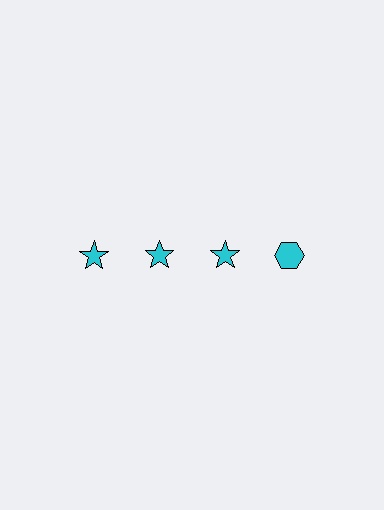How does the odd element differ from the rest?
It has a different shape: hexagon instead of star.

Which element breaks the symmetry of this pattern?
The cyan hexagon in the top row, second from right column breaks the symmetry. All other shapes are cyan stars.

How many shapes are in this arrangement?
There are 4 shapes arranged in a grid pattern.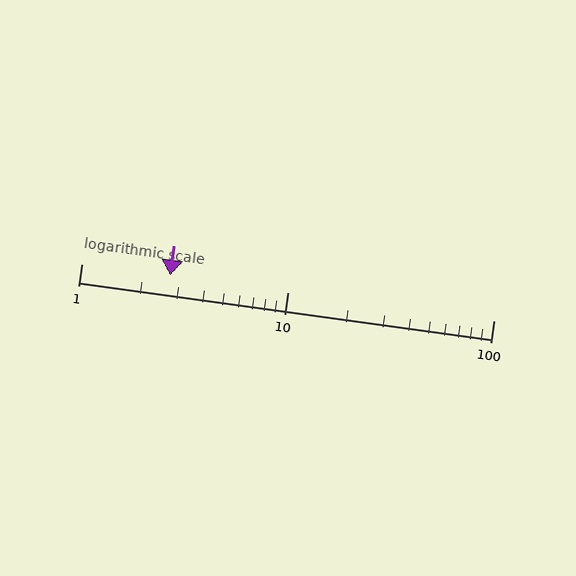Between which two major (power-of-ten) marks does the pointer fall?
The pointer is between 1 and 10.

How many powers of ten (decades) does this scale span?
The scale spans 2 decades, from 1 to 100.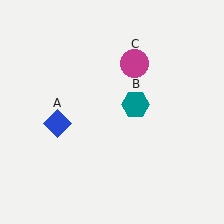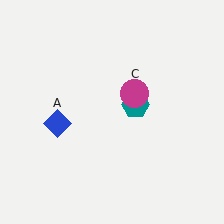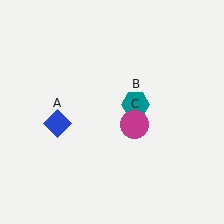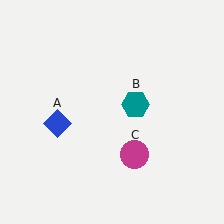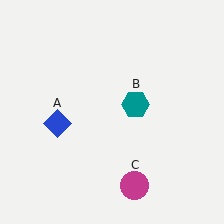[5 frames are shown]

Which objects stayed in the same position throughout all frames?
Blue diamond (object A) and teal hexagon (object B) remained stationary.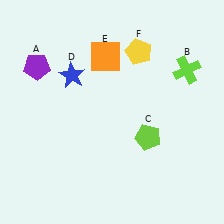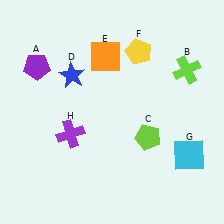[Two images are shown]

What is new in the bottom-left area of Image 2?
A purple cross (H) was added in the bottom-left area of Image 2.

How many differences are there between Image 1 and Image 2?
There are 2 differences between the two images.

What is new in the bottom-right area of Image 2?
A cyan square (G) was added in the bottom-right area of Image 2.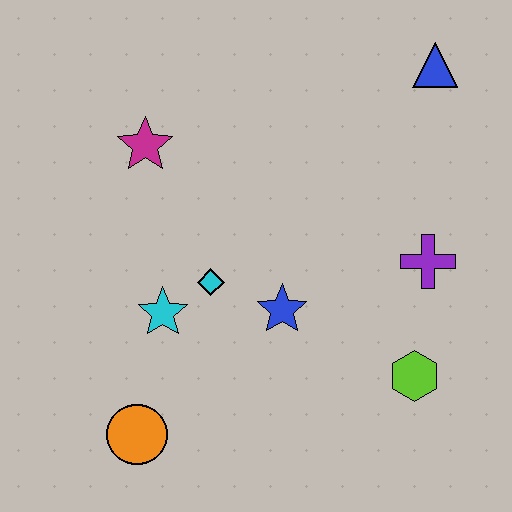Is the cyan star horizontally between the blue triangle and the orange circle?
Yes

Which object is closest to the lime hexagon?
The purple cross is closest to the lime hexagon.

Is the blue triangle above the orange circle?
Yes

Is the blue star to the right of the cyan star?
Yes